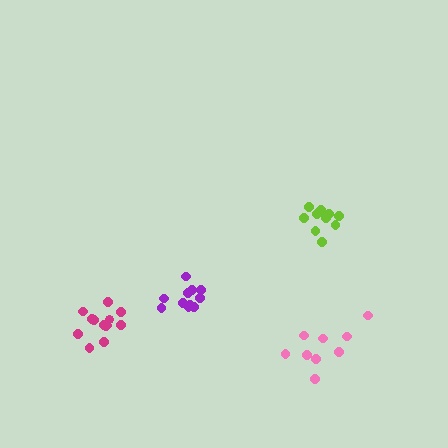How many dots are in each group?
Group 1: 13 dots, Group 2: 10 dots, Group 3: 9 dots, Group 4: 11 dots (43 total).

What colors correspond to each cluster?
The clusters are colored: magenta, lime, pink, purple.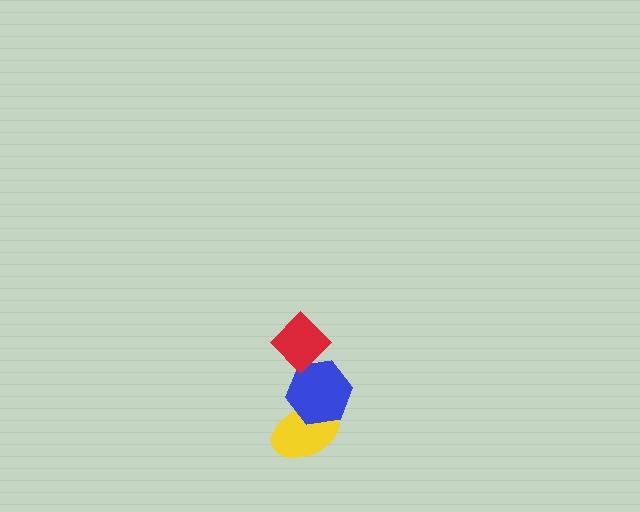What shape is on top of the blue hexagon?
The red diamond is on top of the blue hexagon.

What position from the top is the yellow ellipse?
The yellow ellipse is 3rd from the top.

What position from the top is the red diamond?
The red diamond is 1st from the top.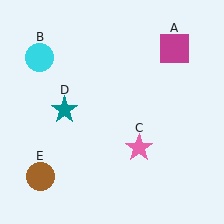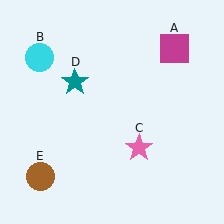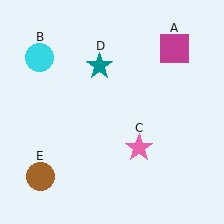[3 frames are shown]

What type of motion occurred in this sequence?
The teal star (object D) rotated clockwise around the center of the scene.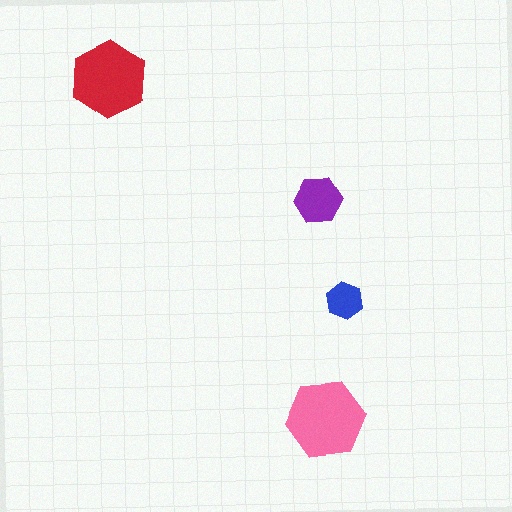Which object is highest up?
The red hexagon is topmost.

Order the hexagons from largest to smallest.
the pink one, the red one, the purple one, the blue one.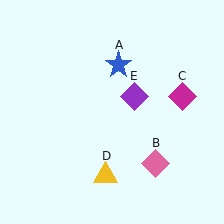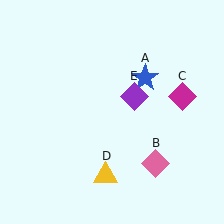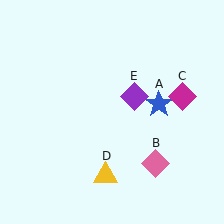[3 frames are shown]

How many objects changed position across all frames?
1 object changed position: blue star (object A).